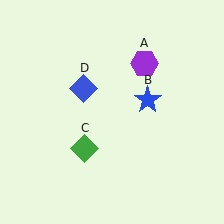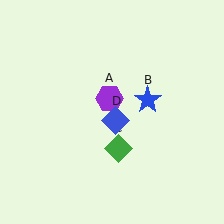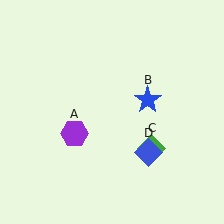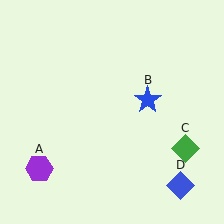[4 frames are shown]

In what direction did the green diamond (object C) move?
The green diamond (object C) moved right.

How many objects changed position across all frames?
3 objects changed position: purple hexagon (object A), green diamond (object C), blue diamond (object D).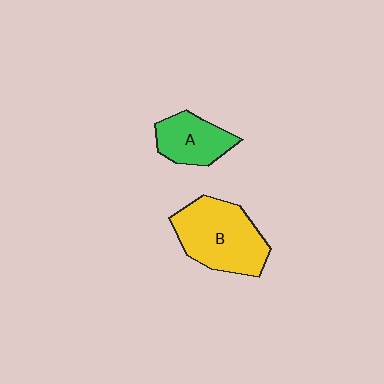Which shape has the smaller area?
Shape A (green).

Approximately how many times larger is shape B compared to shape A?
Approximately 1.7 times.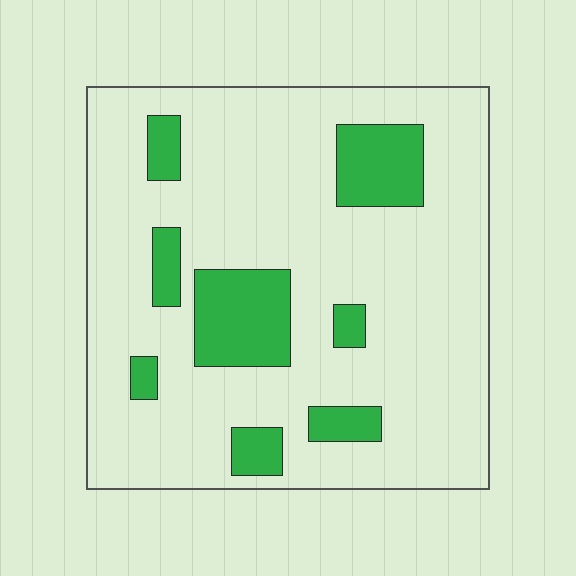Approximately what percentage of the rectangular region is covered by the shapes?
Approximately 20%.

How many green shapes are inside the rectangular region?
8.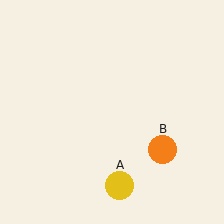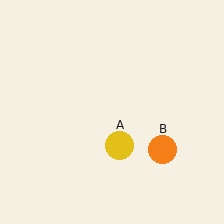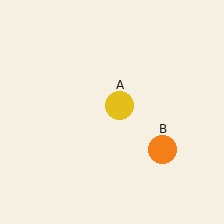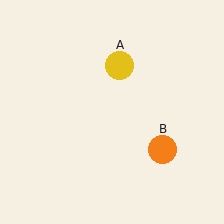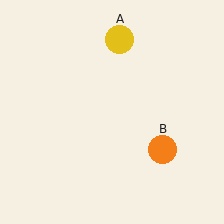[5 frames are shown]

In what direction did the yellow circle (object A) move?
The yellow circle (object A) moved up.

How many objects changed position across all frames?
1 object changed position: yellow circle (object A).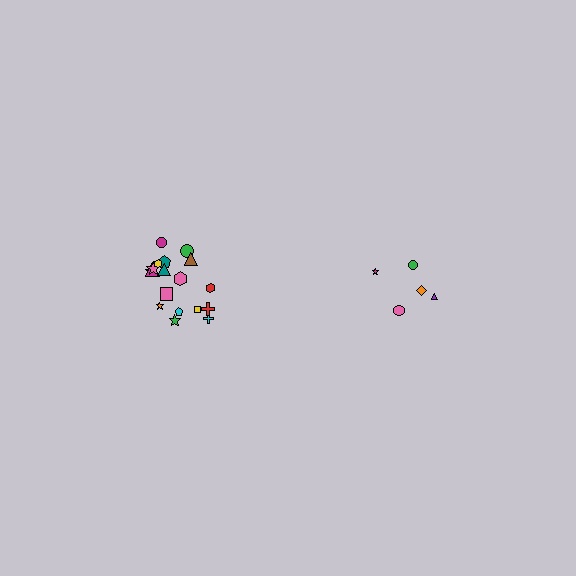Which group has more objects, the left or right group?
The left group.